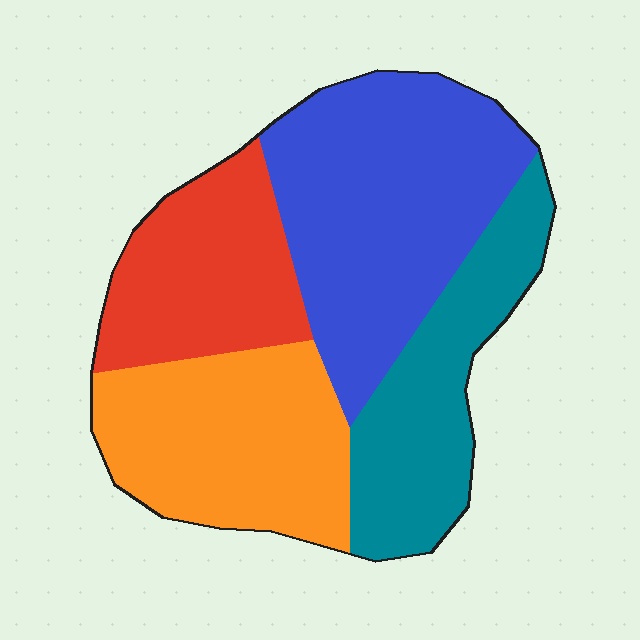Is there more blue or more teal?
Blue.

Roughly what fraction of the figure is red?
Red takes up about one fifth (1/5) of the figure.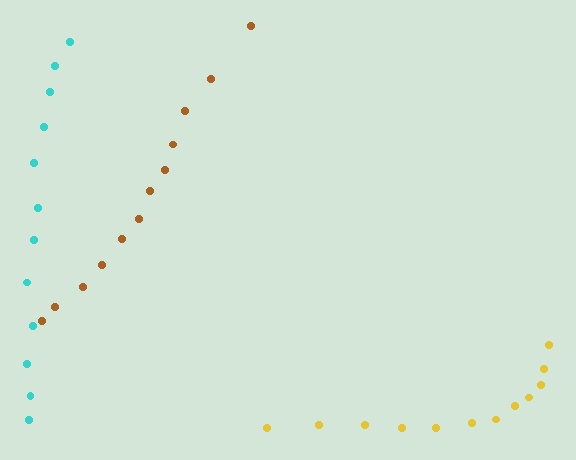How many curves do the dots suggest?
There are 3 distinct paths.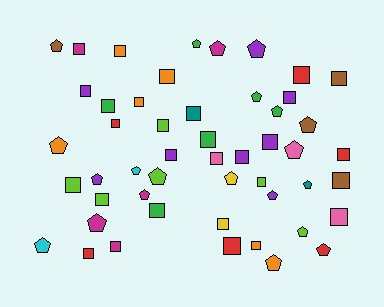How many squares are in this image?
There are 29 squares.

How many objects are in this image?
There are 50 objects.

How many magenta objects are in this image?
There are 5 magenta objects.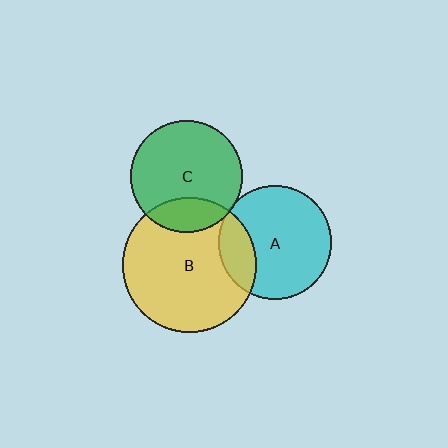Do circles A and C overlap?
Yes.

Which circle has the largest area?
Circle B (yellow).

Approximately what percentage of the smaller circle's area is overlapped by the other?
Approximately 5%.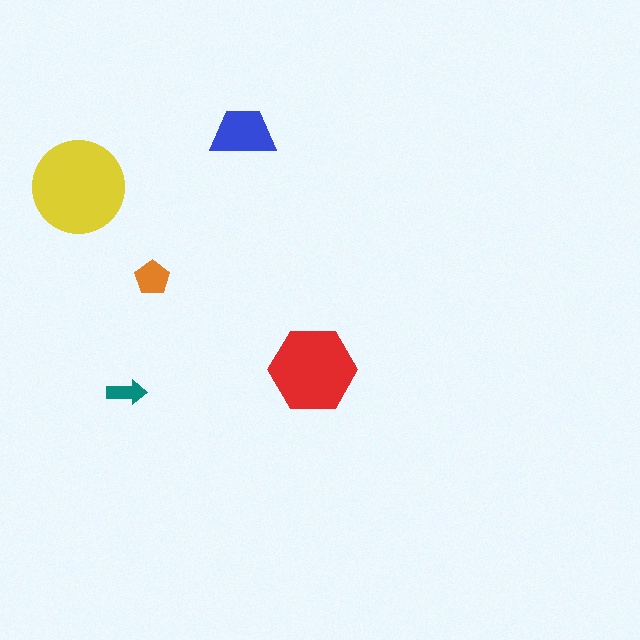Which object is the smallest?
The teal arrow.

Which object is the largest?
The yellow circle.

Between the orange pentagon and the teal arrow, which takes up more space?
The orange pentagon.